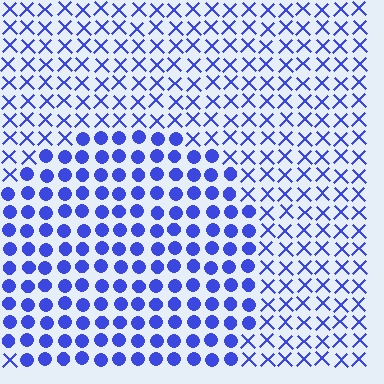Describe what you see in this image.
The image is filled with small blue elements arranged in a uniform grid. A circle-shaped region contains circles, while the surrounding area contains X marks. The boundary is defined purely by the change in element shape.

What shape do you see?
I see a circle.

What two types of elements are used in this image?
The image uses circles inside the circle region and X marks outside it.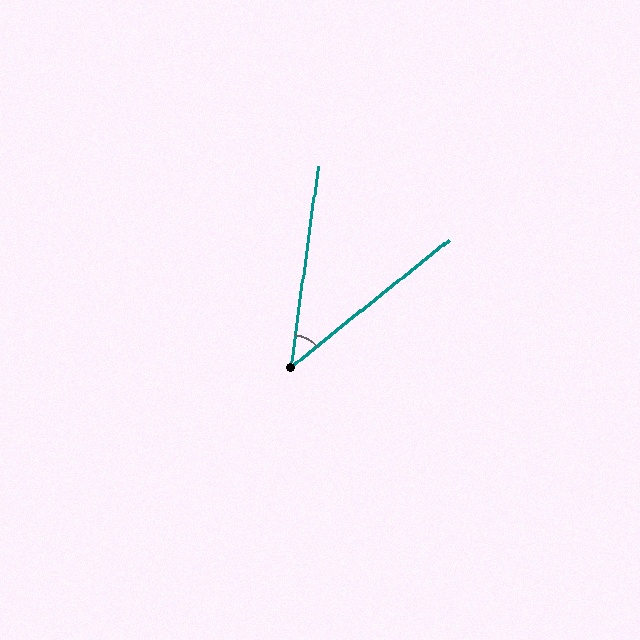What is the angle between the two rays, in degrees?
Approximately 43 degrees.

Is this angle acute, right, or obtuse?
It is acute.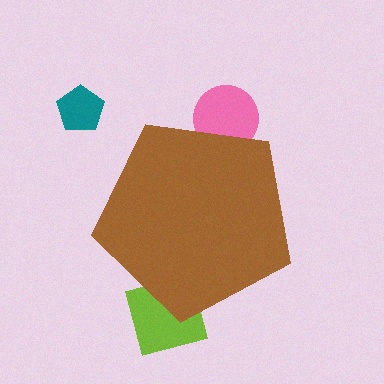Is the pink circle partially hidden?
Yes, the pink circle is partially hidden behind the brown pentagon.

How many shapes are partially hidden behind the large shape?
2 shapes are partially hidden.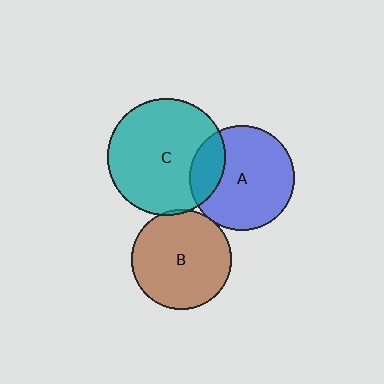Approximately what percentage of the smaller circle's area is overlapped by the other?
Approximately 5%.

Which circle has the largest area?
Circle C (teal).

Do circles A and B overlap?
Yes.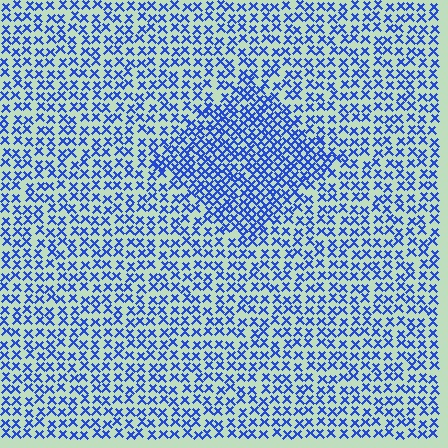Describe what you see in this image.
The image contains small blue elements arranged at two different densities. A diamond-shaped region is visible where the elements are more densely packed than the surrounding area.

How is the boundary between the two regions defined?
The boundary is defined by a change in element density (approximately 1.7x ratio). All elements are the same color, size, and shape.